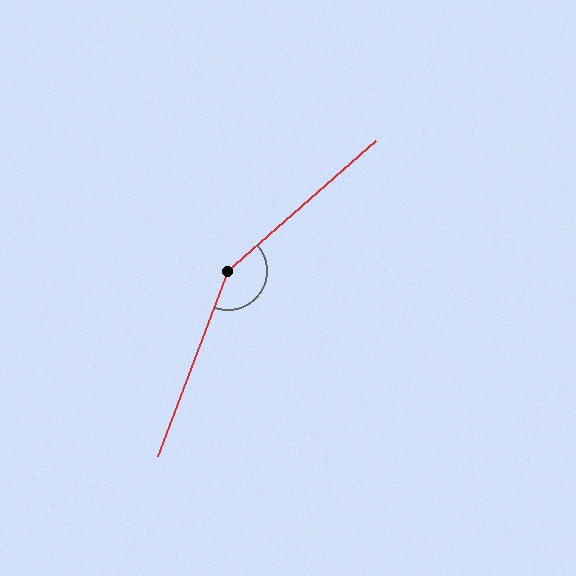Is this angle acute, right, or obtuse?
It is obtuse.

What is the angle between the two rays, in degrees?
Approximately 152 degrees.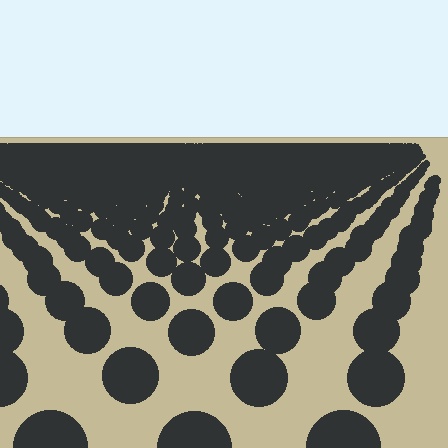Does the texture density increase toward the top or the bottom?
Density increases toward the top.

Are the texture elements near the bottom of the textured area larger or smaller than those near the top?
Larger. Near the bottom, elements are closer to the viewer and appear at a bigger on-screen size.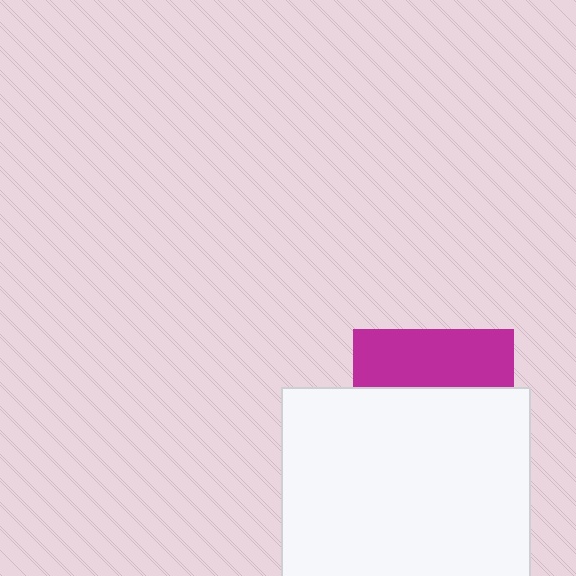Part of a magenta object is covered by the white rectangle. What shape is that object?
It is a square.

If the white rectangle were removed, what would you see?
You would see the complete magenta square.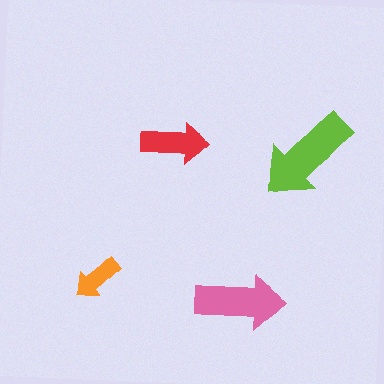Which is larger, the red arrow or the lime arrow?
The lime one.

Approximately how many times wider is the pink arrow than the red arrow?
About 1.5 times wider.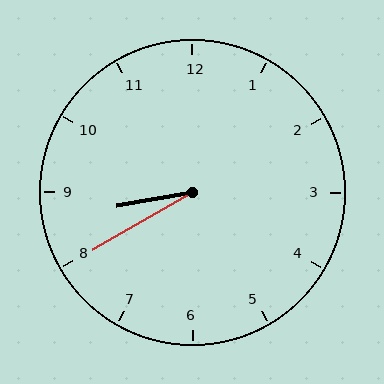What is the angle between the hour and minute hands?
Approximately 20 degrees.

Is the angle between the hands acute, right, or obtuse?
It is acute.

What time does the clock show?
8:40.